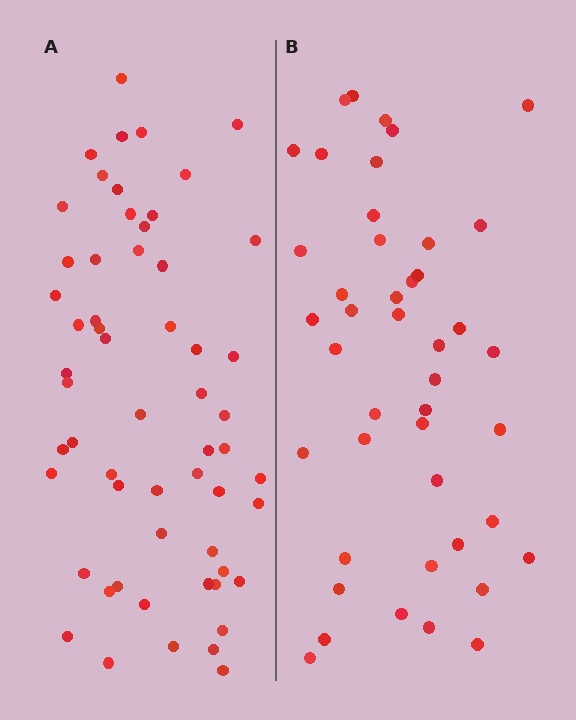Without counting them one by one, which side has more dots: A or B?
Region A (the left region) has more dots.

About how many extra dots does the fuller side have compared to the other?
Region A has approximately 15 more dots than region B.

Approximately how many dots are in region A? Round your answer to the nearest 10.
About 60 dots. (The exact count is 58, which rounds to 60.)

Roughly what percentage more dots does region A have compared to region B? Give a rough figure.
About 30% more.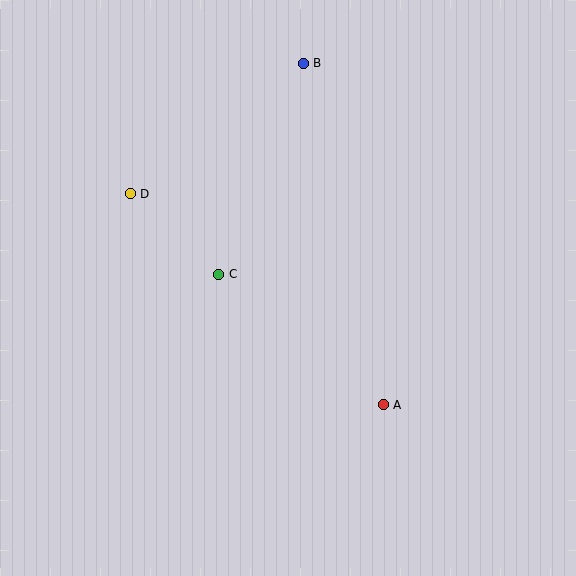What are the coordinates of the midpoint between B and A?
The midpoint between B and A is at (343, 234).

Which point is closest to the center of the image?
Point C at (219, 274) is closest to the center.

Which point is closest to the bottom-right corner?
Point A is closest to the bottom-right corner.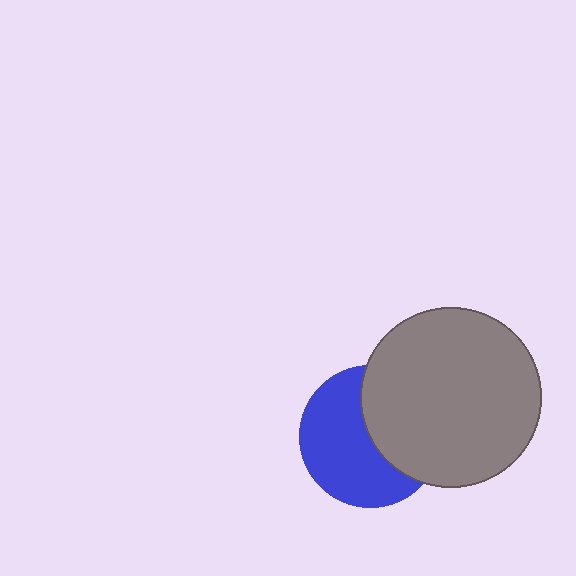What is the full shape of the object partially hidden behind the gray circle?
The partially hidden object is a blue circle.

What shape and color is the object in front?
The object in front is a gray circle.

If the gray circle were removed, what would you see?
You would see the complete blue circle.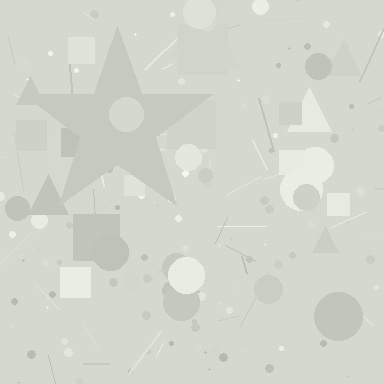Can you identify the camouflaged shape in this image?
The camouflaged shape is a star.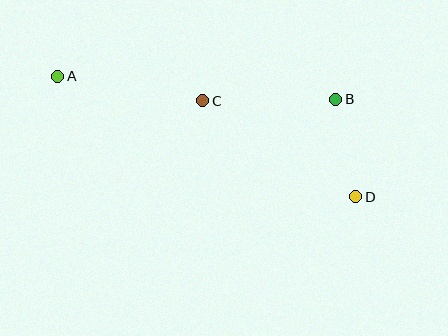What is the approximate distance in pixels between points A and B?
The distance between A and B is approximately 279 pixels.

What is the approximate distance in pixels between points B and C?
The distance between B and C is approximately 133 pixels.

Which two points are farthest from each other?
Points A and D are farthest from each other.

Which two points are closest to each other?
Points B and D are closest to each other.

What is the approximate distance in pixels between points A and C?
The distance between A and C is approximately 147 pixels.